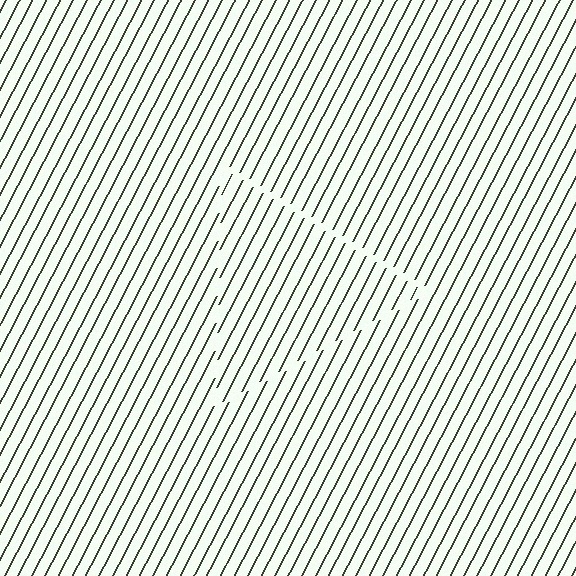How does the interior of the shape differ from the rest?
The interior of the shape contains the same grating, shifted by half a period — the contour is defined by the phase discontinuity where line-ends from the inner and outer gratings abut.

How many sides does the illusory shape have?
3 sides — the line-ends trace a triangle.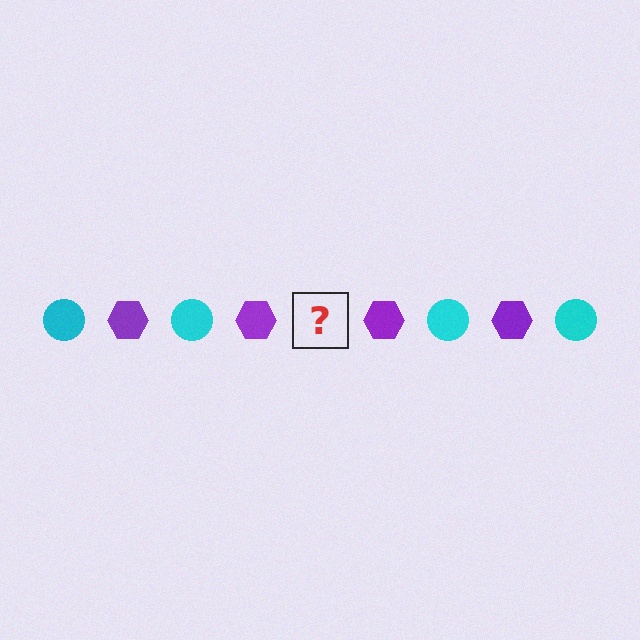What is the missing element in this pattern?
The missing element is a cyan circle.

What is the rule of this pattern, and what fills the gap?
The rule is that the pattern alternates between cyan circle and purple hexagon. The gap should be filled with a cyan circle.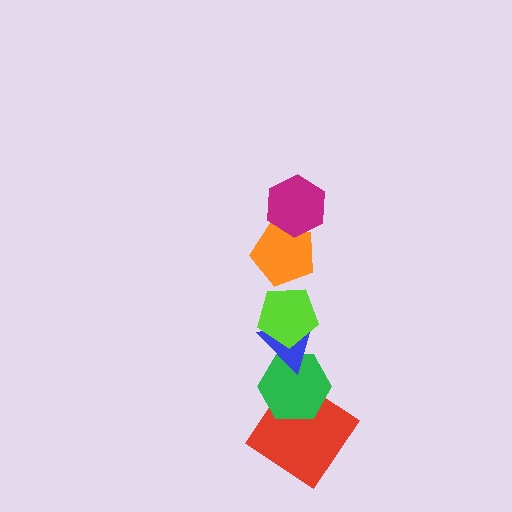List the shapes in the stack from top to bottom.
From top to bottom: the magenta hexagon, the orange pentagon, the lime pentagon, the blue triangle, the green hexagon, the red diamond.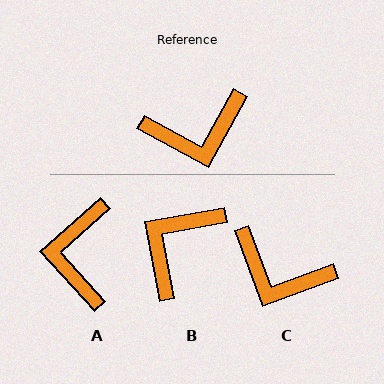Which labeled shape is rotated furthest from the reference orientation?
B, about 141 degrees away.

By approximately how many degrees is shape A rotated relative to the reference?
Approximately 109 degrees clockwise.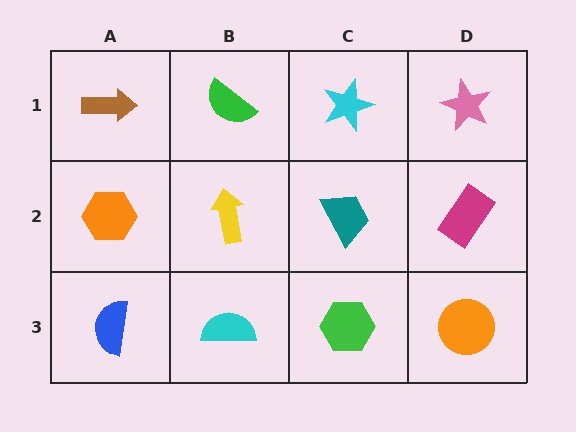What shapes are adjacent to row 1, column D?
A magenta rectangle (row 2, column D), a cyan star (row 1, column C).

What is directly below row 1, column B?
A yellow arrow.